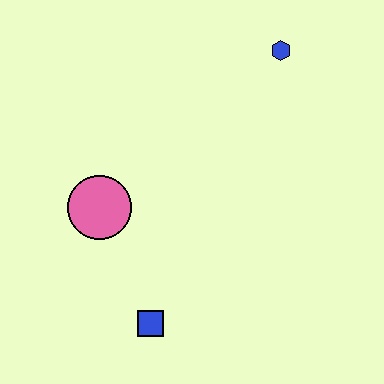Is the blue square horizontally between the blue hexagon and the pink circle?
Yes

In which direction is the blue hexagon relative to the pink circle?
The blue hexagon is to the right of the pink circle.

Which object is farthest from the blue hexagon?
The blue square is farthest from the blue hexagon.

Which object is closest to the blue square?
The pink circle is closest to the blue square.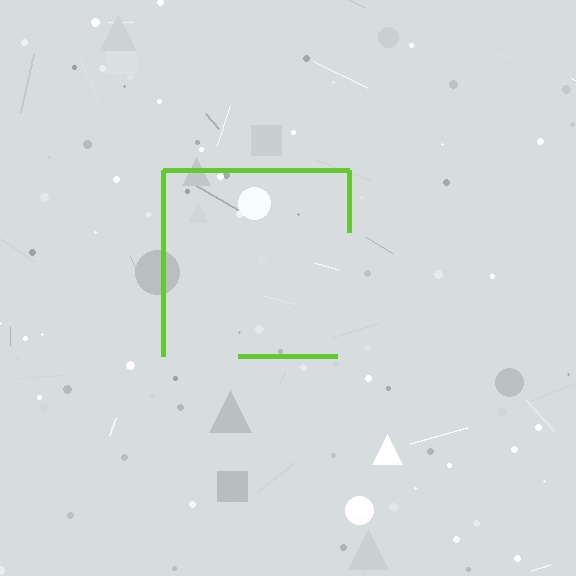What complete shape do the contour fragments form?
The contour fragments form a square.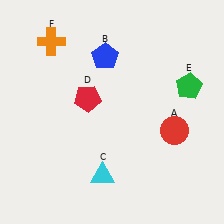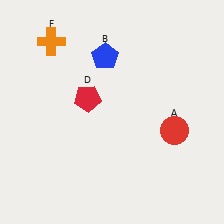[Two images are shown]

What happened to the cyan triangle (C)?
The cyan triangle (C) was removed in Image 2. It was in the bottom-left area of Image 1.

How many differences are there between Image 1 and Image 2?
There are 2 differences between the two images.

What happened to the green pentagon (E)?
The green pentagon (E) was removed in Image 2. It was in the top-right area of Image 1.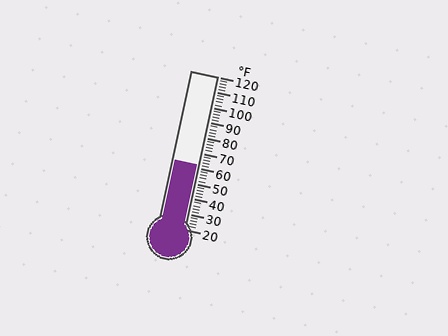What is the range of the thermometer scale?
The thermometer scale ranges from 20°F to 120°F.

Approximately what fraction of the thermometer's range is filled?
The thermometer is filled to approximately 40% of its range.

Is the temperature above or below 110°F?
The temperature is below 110°F.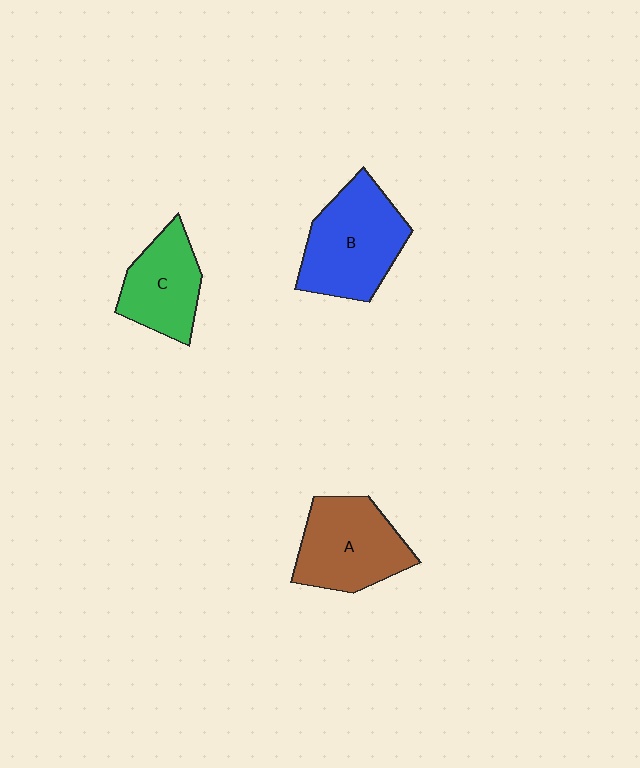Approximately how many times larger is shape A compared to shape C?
Approximately 1.3 times.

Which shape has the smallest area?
Shape C (green).